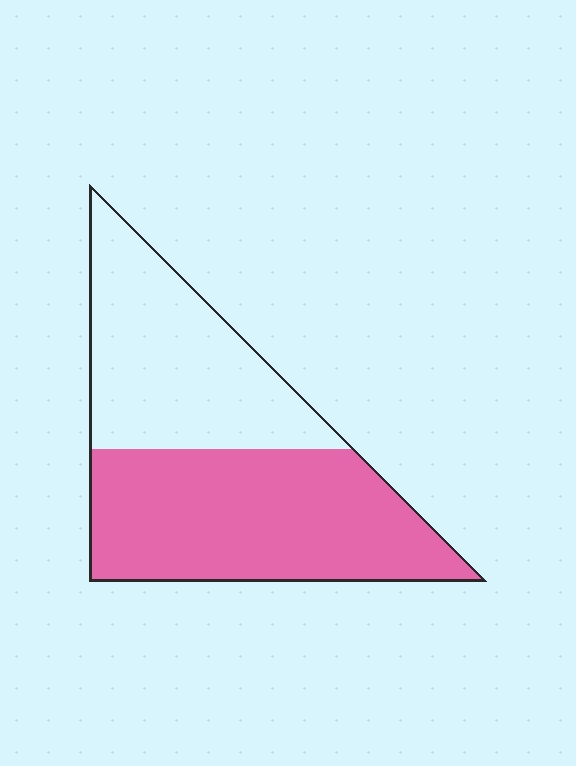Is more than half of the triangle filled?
Yes.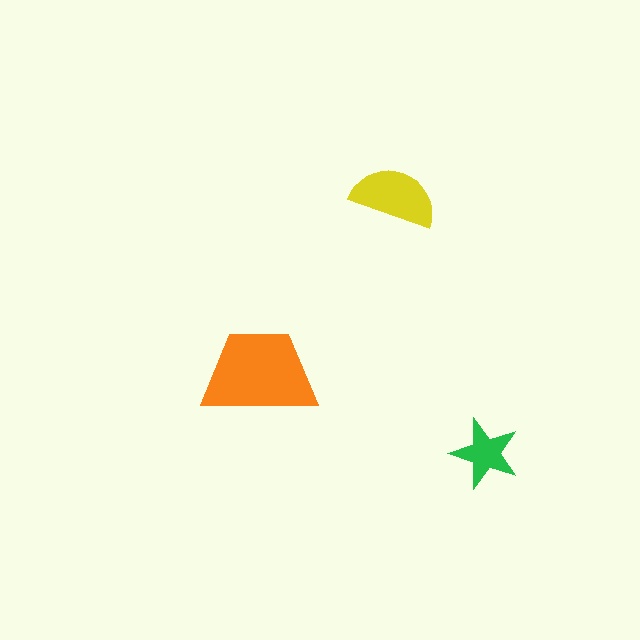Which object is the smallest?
The green star.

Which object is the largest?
The orange trapezoid.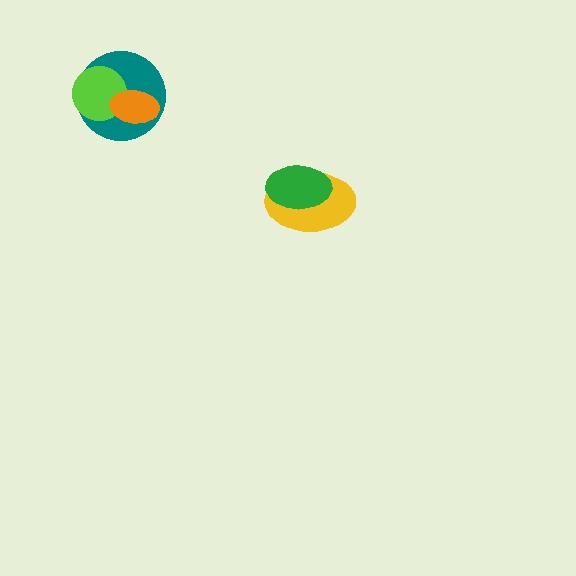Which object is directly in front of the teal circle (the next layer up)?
The lime circle is directly in front of the teal circle.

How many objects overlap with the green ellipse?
1 object overlaps with the green ellipse.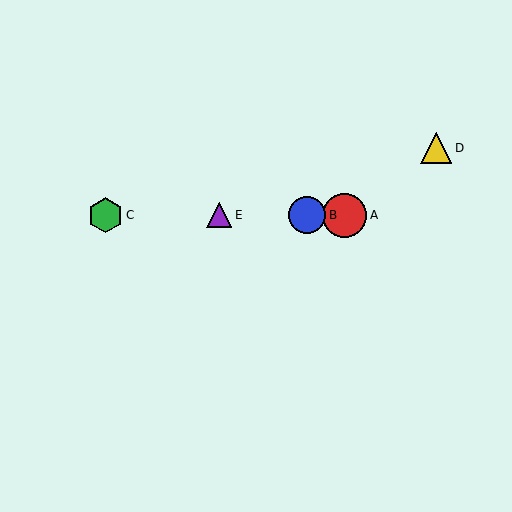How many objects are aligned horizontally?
4 objects (A, B, C, E) are aligned horizontally.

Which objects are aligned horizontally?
Objects A, B, C, E are aligned horizontally.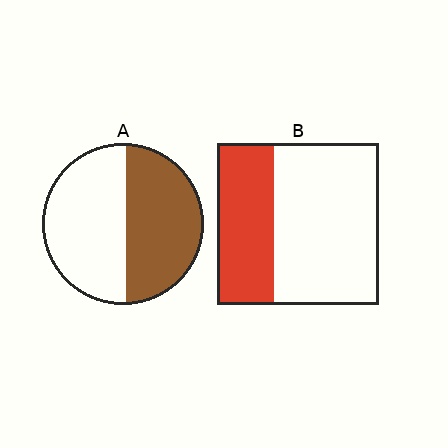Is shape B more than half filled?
No.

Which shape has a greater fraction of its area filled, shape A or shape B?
Shape A.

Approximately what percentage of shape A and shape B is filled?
A is approximately 50% and B is approximately 35%.